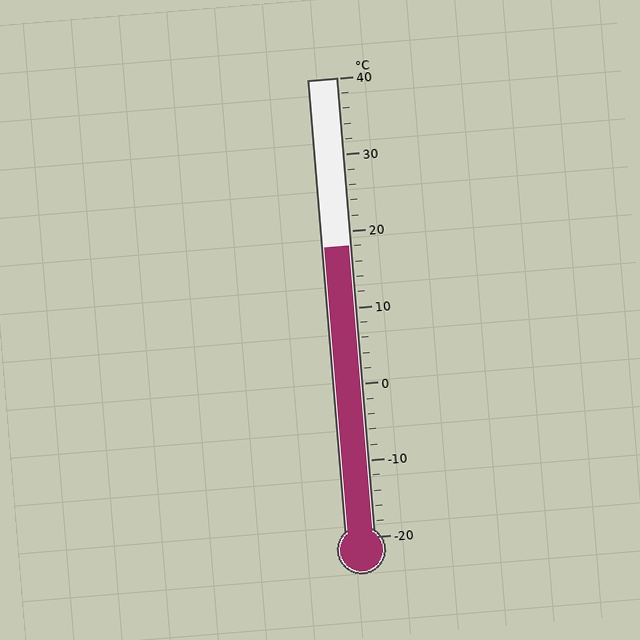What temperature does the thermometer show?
The thermometer shows approximately 18°C.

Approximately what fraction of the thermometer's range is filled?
The thermometer is filled to approximately 65% of its range.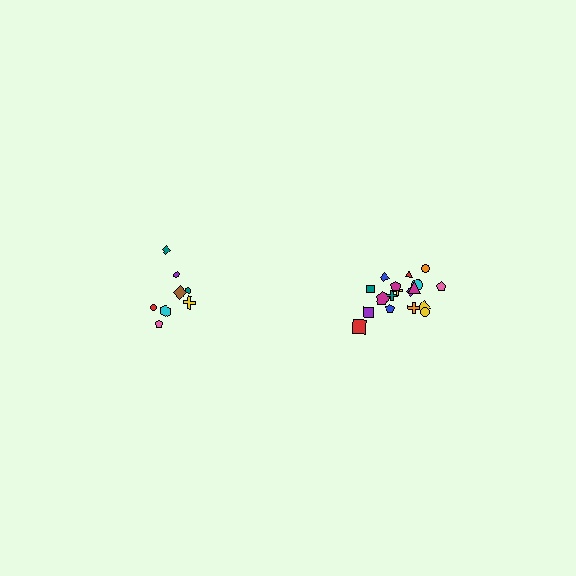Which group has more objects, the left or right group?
The right group.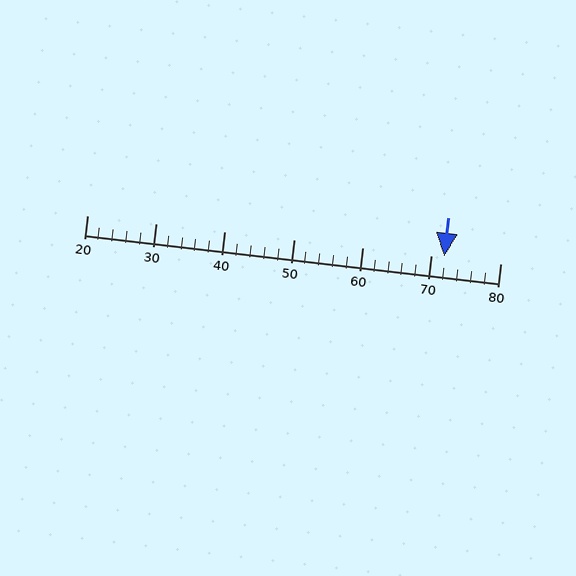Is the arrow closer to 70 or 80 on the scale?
The arrow is closer to 70.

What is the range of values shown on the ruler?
The ruler shows values from 20 to 80.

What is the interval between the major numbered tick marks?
The major tick marks are spaced 10 units apart.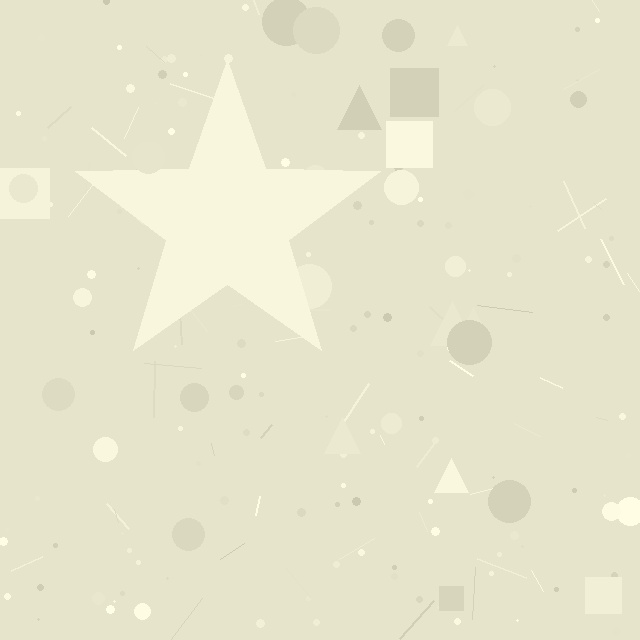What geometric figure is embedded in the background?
A star is embedded in the background.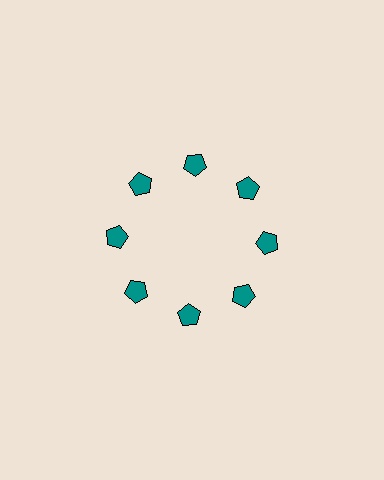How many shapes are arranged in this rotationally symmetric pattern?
There are 8 shapes, arranged in 8 groups of 1.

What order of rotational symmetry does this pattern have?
This pattern has 8-fold rotational symmetry.